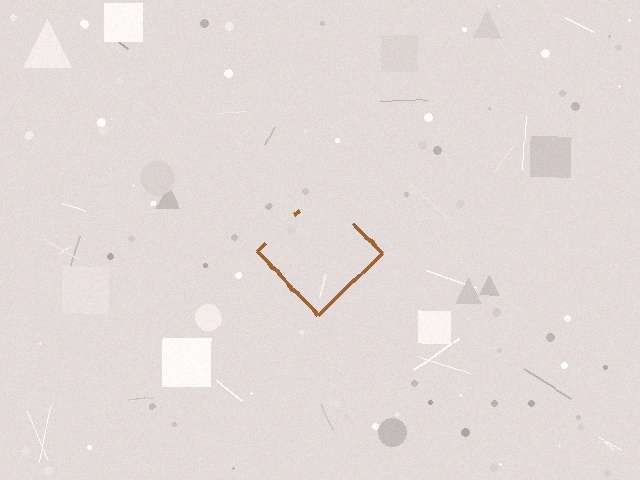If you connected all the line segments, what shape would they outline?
They would outline a diamond.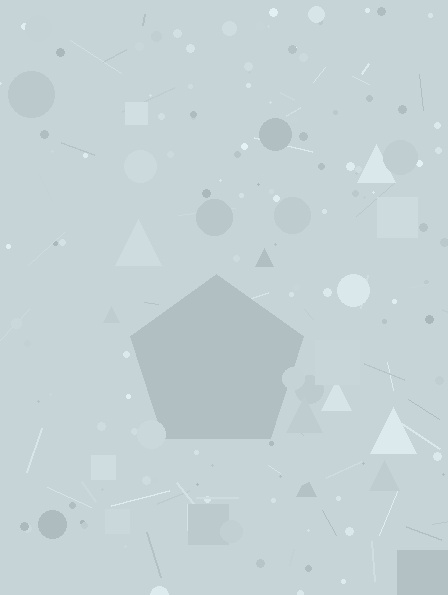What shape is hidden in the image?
A pentagon is hidden in the image.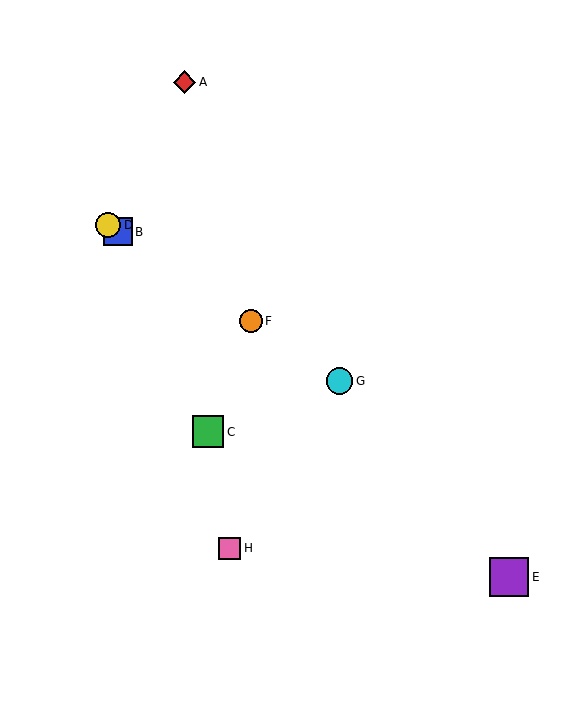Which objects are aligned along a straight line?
Objects B, D, F, G are aligned along a straight line.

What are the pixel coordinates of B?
Object B is at (118, 232).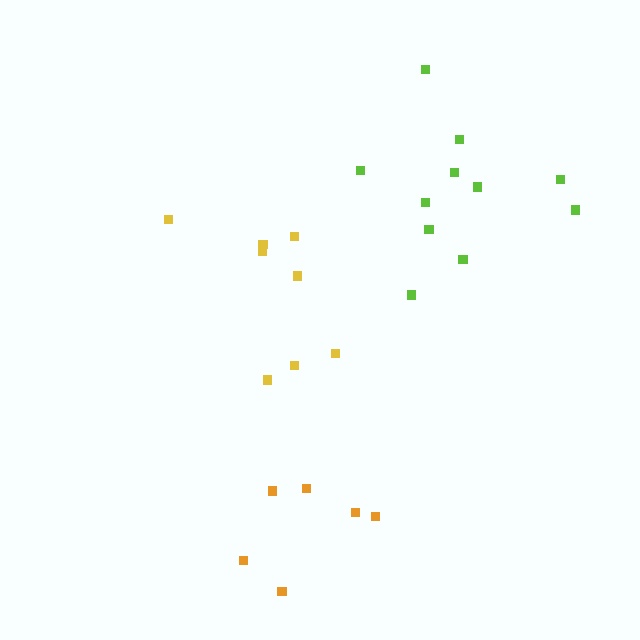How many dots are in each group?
Group 1: 11 dots, Group 2: 6 dots, Group 3: 8 dots (25 total).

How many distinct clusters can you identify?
There are 3 distinct clusters.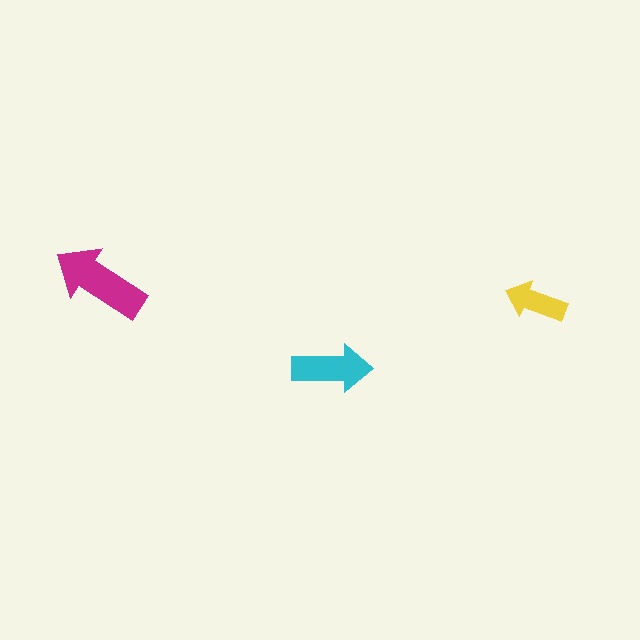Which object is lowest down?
The cyan arrow is bottommost.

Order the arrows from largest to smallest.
the magenta one, the cyan one, the yellow one.